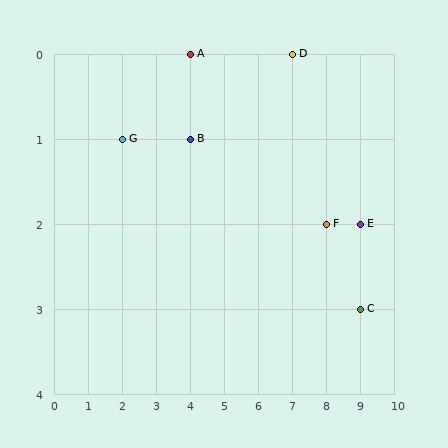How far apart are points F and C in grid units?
Points F and C are 1 column and 1 row apart (about 1.4 grid units diagonally).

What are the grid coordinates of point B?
Point B is at grid coordinates (4, 1).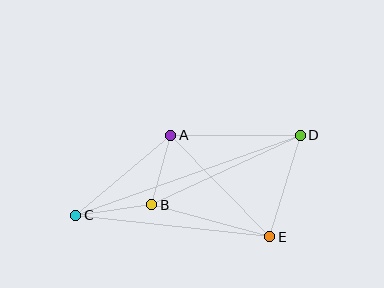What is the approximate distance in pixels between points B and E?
The distance between B and E is approximately 122 pixels.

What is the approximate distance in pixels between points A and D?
The distance between A and D is approximately 130 pixels.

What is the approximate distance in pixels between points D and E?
The distance between D and E is approximately 106 pixels.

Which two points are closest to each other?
Points A and B are closest to each other.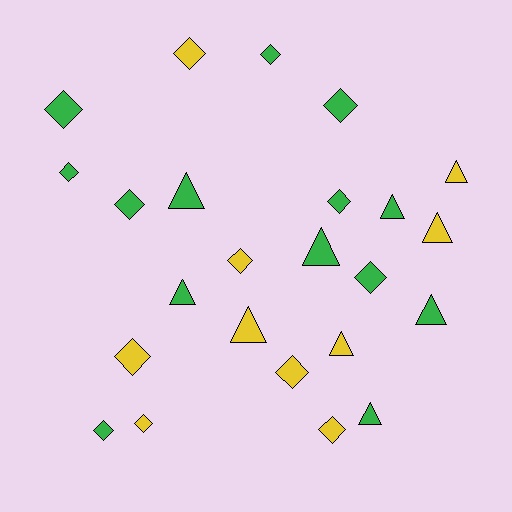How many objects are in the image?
There are 24 objects.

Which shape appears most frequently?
Diamond, with 14 objects.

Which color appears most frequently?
Green, with 14 objects.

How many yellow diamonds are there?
There are 6 yellow diamonds.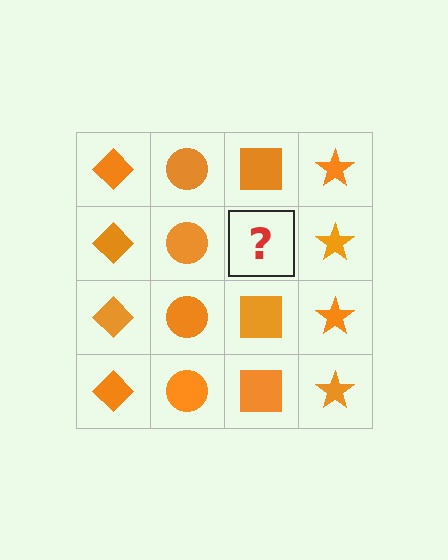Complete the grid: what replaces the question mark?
The question mark should be replaced with an orange square.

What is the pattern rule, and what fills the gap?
The rule is that each column has a consistent shape. The gap should be filled with an orange square.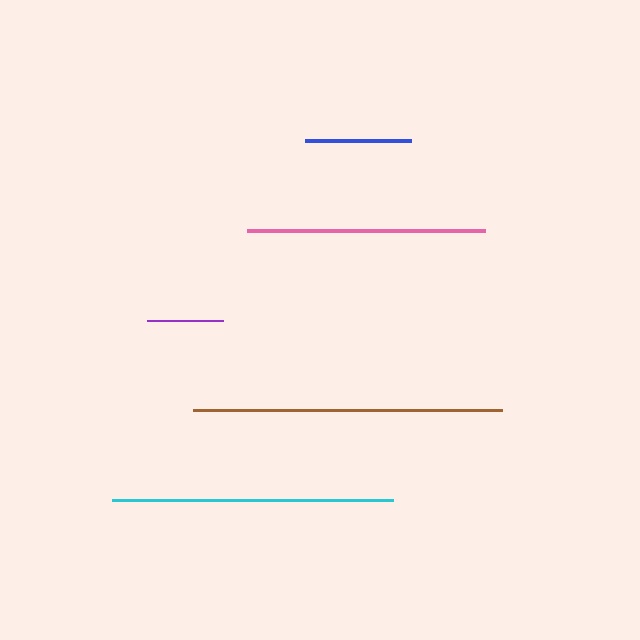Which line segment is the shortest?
The purple line is the shortest at approximately 76 pixels.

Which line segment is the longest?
The brown line is the longest at approximately 309 pixels.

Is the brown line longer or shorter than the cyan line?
The brown line is longer than the cyan line.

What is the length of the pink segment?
The pink segment is approximately 238 pixels long.